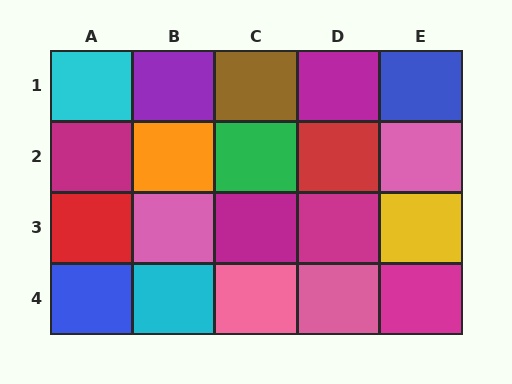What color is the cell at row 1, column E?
Blue.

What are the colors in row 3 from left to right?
Red, pink, magenta, magenta, yellow.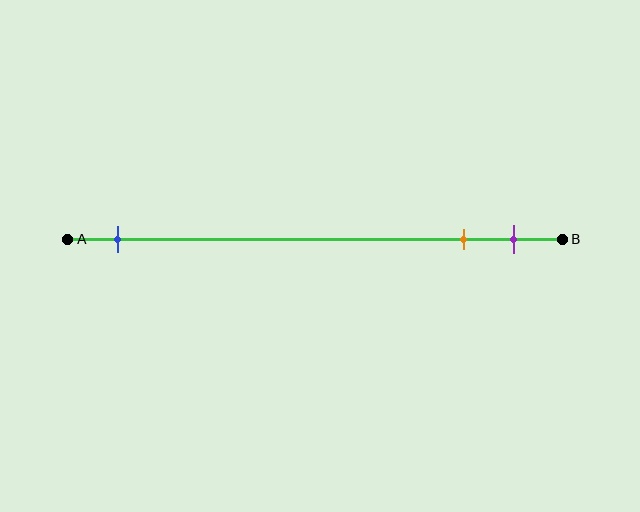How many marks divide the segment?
There are 3 marks dividing the segment.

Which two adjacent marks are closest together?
The orange and purple marks are the closest adjacent pair.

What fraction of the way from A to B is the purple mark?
The purple mark is approximately 90% (0.9) of the way from A to B.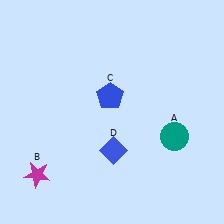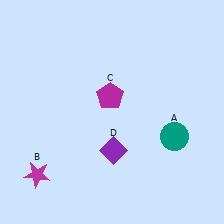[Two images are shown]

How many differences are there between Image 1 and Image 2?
There are 2 differences between the two images.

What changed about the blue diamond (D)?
In Image 1, D is blue. In Image 2, it changed to purple.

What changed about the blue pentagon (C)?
In Image 1, C is blue. In Image 2, it changed to magenta.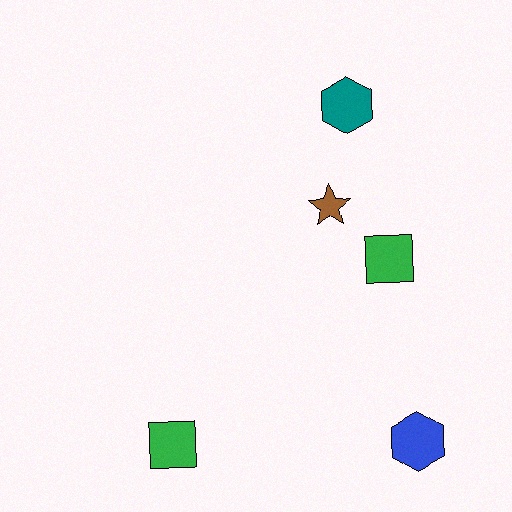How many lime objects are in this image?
There are no lime objects.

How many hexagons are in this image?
There are 2 hexagons.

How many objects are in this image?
There are 5 objects.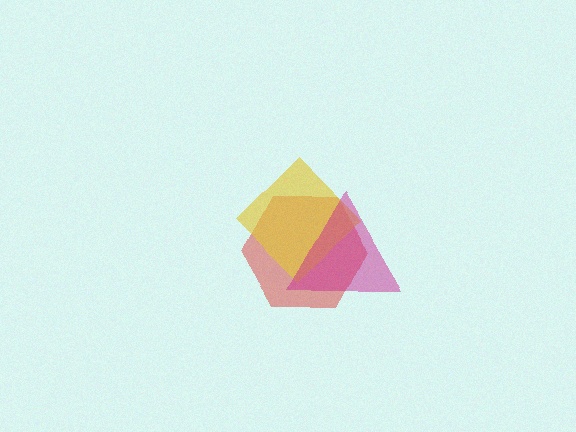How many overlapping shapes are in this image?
There are 3 overlapping shapes in the image.